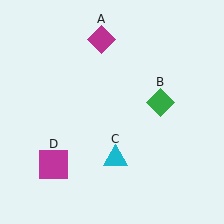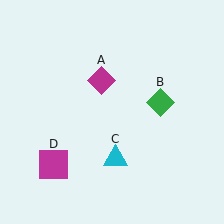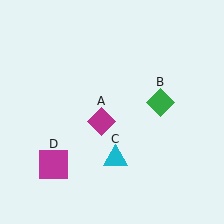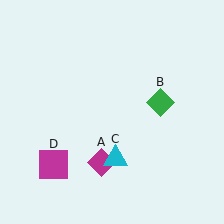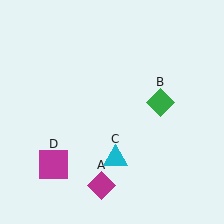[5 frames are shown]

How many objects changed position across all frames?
1 object changed position: magenta diamond (object A).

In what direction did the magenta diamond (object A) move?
The magenta diamond (object A) moved down.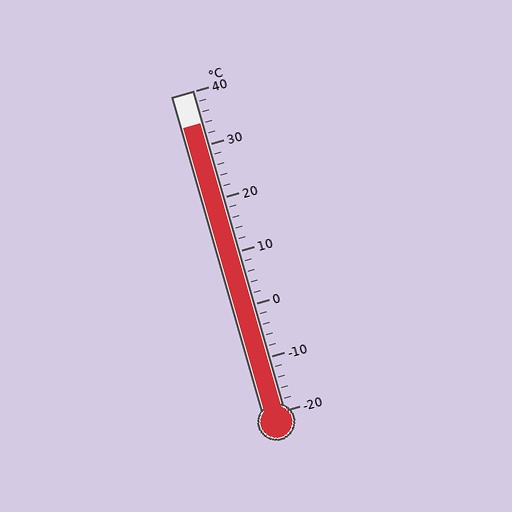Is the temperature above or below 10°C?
The temperature is above 10°C.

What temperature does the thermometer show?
The thermometer shows approximately 34°C.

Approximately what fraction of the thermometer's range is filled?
The thermometer is filled to approximately 90% of its range.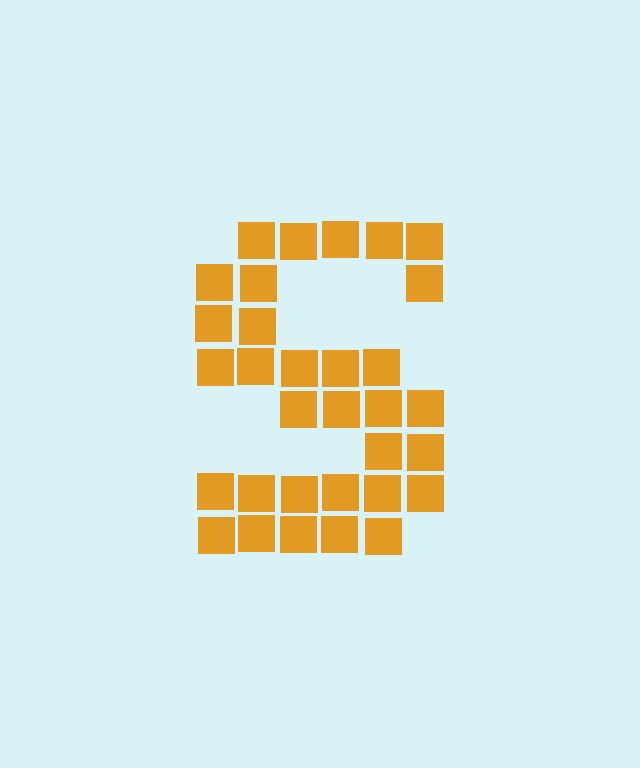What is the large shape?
The large shape is the letter S.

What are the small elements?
The small elements are squares.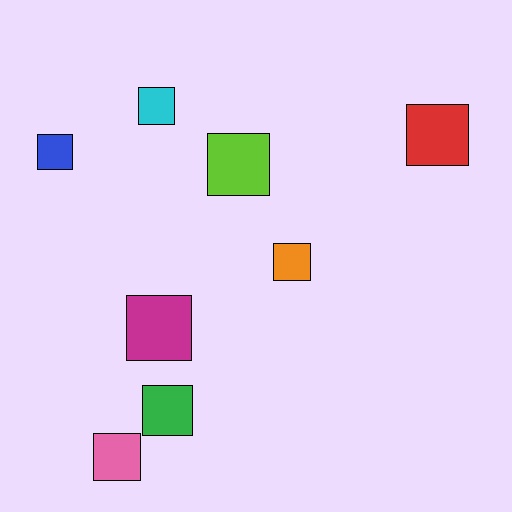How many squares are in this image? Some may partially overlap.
There are 8 squares.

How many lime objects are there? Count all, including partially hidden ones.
There is 1 lime object.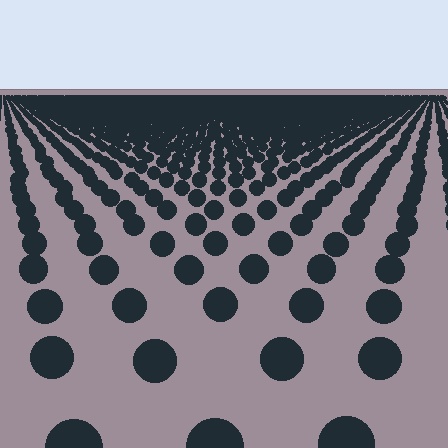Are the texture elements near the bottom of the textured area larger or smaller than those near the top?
Larger. Near the bottom, elements are closer to the viewer and appear at a bigger on-screen size.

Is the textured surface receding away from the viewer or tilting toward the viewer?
The surface is receding away from the viewer. Texture elements get smaller and denser toward the top.